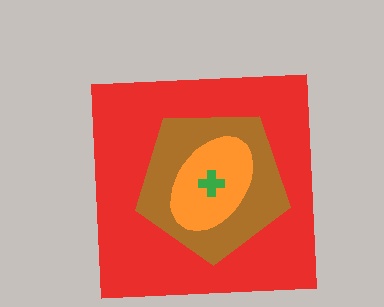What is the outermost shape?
The red square.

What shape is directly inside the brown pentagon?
The orange ellipse.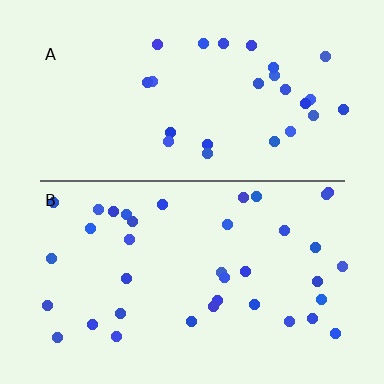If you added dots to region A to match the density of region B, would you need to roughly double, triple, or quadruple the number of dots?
Approximately double.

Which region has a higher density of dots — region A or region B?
B (the bottom).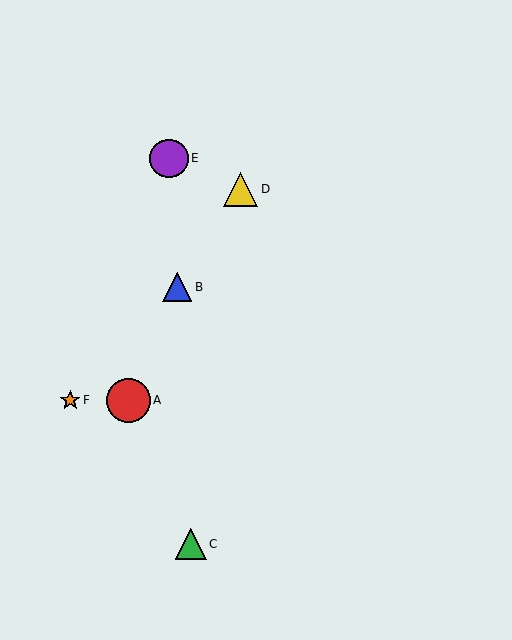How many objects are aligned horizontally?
2 objects (A, F) are aligned horizontally.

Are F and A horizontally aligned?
Yes, both are at y≈400.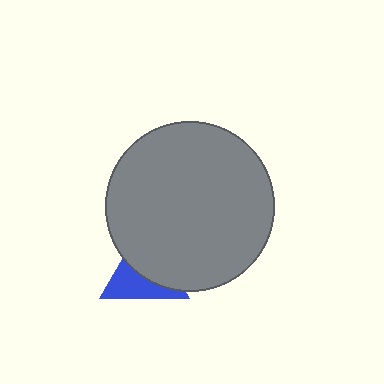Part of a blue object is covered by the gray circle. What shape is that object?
It is a triangle.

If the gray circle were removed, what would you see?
You would see the complete blue triangle.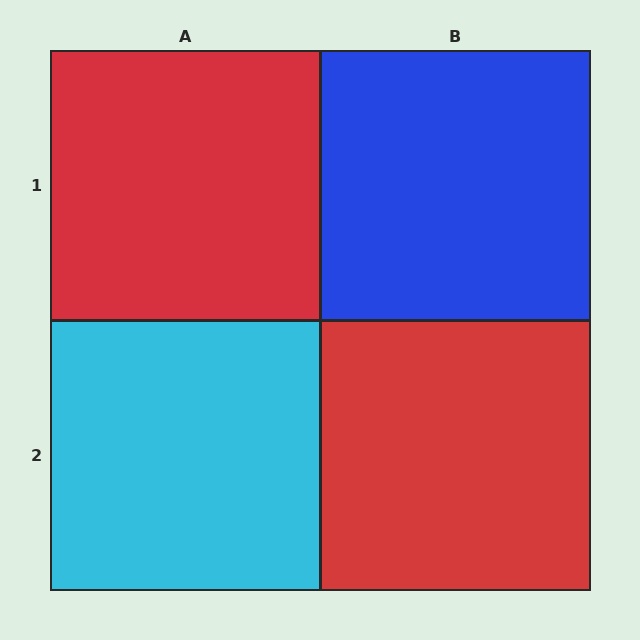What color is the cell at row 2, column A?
Cyan.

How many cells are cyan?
1 cell is cyan.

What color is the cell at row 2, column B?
Red.